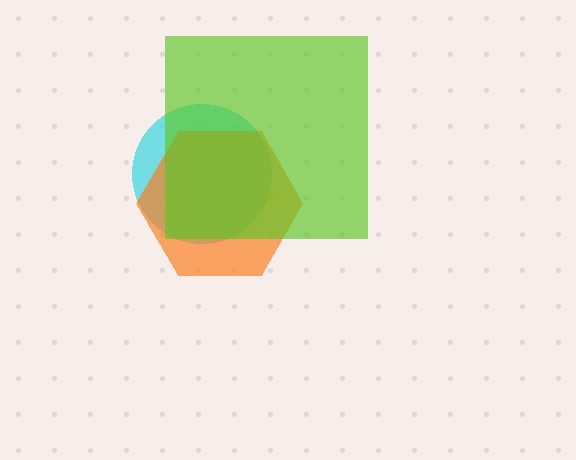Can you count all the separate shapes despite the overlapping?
Yes, there are 3 separate shapes.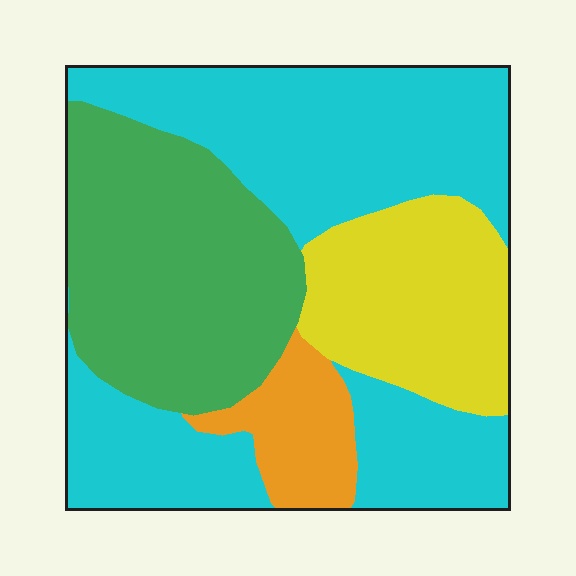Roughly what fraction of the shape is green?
Green takes up between a sixth and a third of the shape.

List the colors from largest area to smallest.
From largest to smallest: cyan, green, yellow, orange.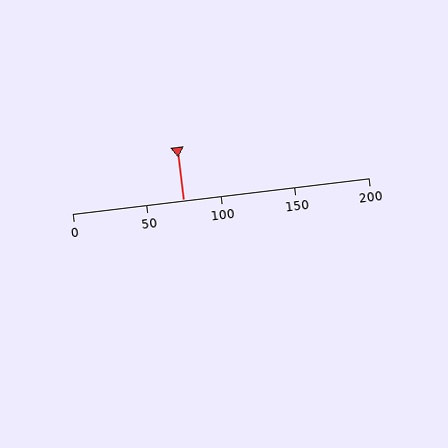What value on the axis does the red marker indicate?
The marker indicates approximately 75.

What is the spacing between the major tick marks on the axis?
The major ticks are spaced 50 apart.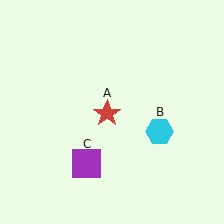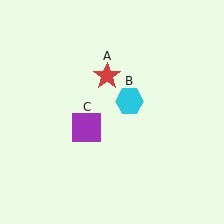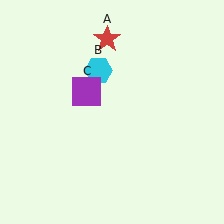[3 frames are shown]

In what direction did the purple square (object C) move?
The purple square (object C) moved up.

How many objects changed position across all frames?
3 objects changed position: red star (object A), cyan hexagon (object B), purple square (object C).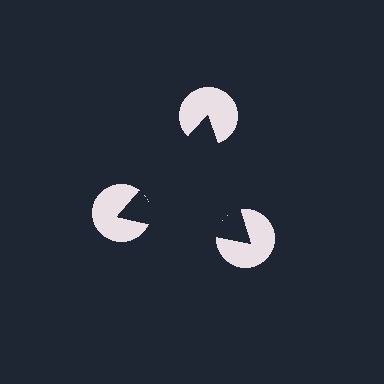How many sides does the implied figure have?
3 sides.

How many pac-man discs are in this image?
There are 3 — one at each vertex of the illusory triangle.